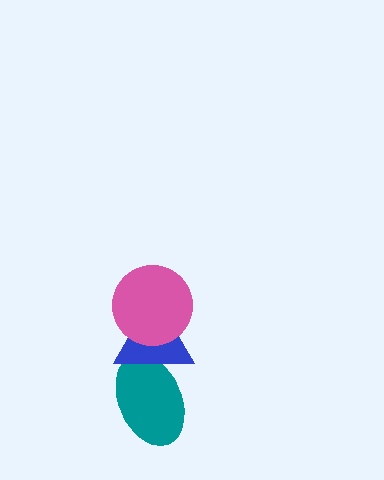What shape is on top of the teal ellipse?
The blue triangle is on top of the teal ellipse.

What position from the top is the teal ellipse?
The teal ellipse is 3rd from the top.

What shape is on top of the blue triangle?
The pink circle is on top of the blue triangle.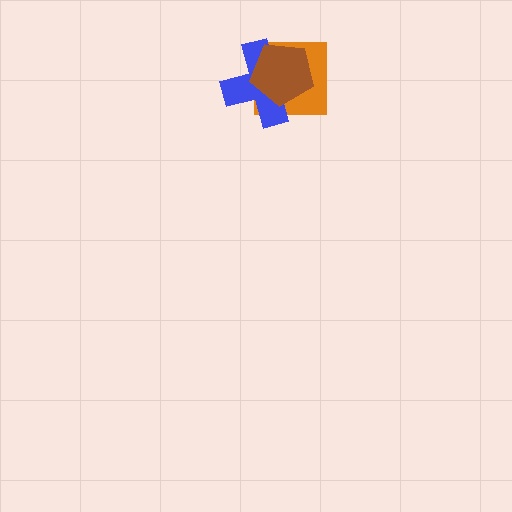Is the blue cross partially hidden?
Yes, it is partially covered by another shape.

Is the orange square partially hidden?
Yes, it is partially covered by another shape.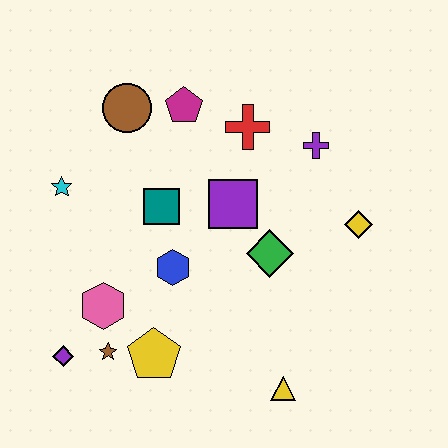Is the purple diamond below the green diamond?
Yes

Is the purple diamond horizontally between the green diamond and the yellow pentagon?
No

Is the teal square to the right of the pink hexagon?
Yes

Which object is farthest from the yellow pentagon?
The purple cross is farthest from the yellow pentagon.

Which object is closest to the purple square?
The green diamond is closest to the purple square.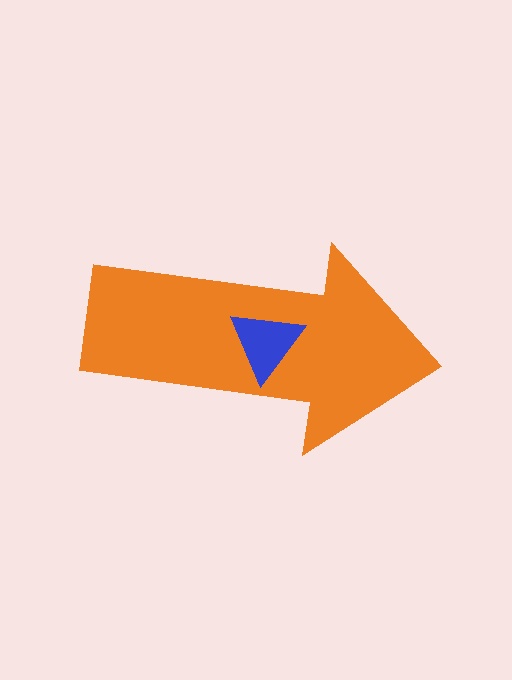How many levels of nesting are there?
2.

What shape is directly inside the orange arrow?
The blue triangle.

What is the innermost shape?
The blue triangle.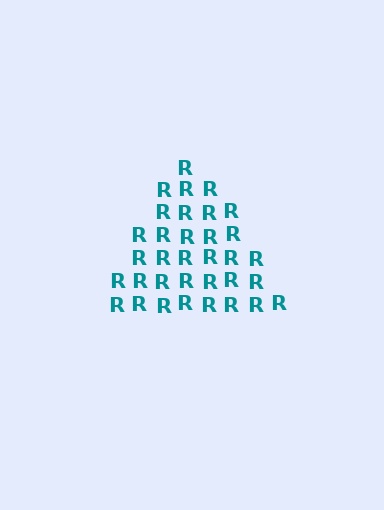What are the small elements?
The small elements are letter R's.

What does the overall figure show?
The overall figure shows a triangle.